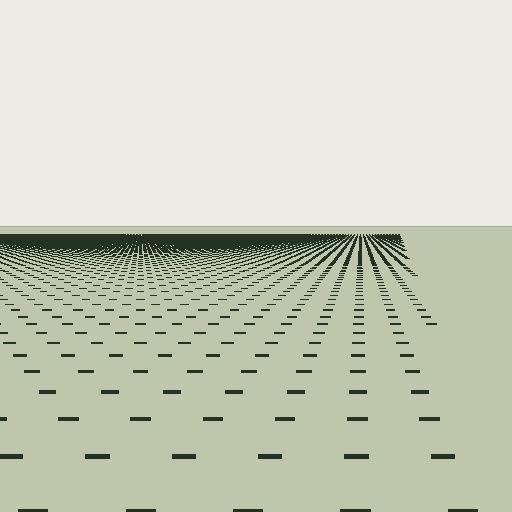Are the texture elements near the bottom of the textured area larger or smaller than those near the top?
Larger. Near the bottom, elements are closer to the viewer and appear at a bigger on-screen size.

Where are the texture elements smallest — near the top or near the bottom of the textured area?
Near the top.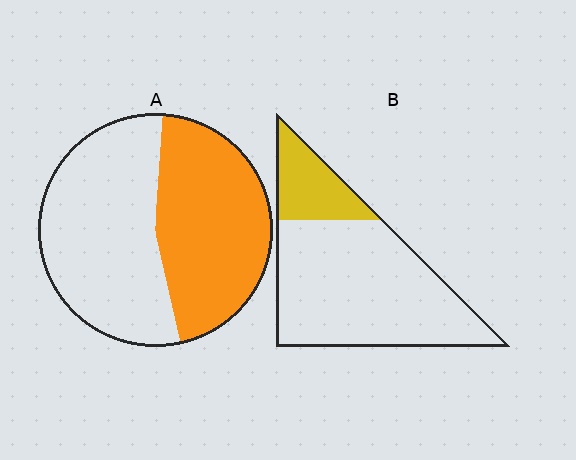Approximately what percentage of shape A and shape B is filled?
A is approximately 45% and B is approximately 20%.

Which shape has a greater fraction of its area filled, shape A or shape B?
Shape A.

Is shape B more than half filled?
No.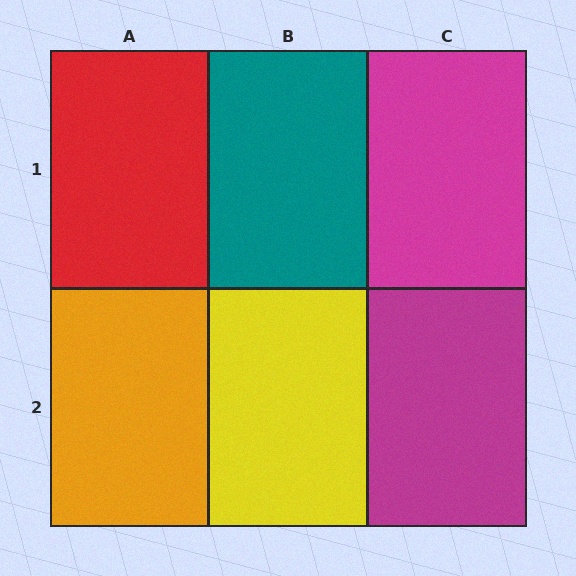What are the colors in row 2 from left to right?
Orange, yellow, magenta.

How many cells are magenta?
2 cells are magenta.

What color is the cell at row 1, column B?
Teal.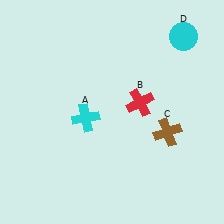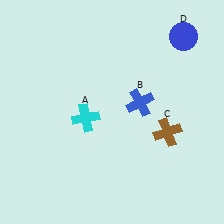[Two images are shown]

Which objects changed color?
B changed from red to blue. D changed from cyan to blue.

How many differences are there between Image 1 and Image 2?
There are 2 differences between the two images.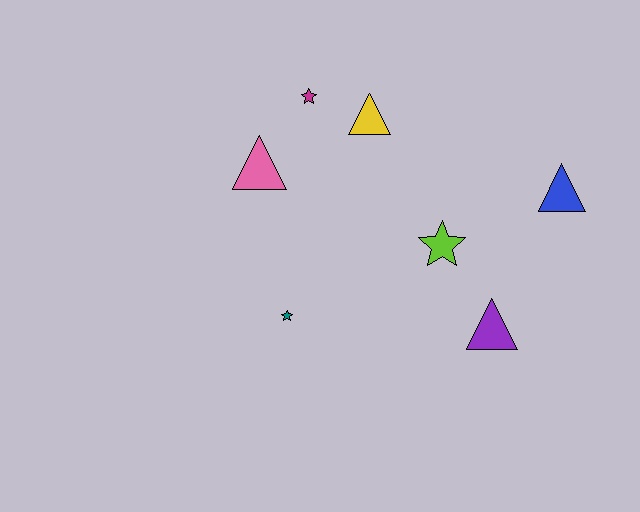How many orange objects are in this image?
There are no orange objects.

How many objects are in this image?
There are 7 objects.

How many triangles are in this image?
There are 4 triangles.